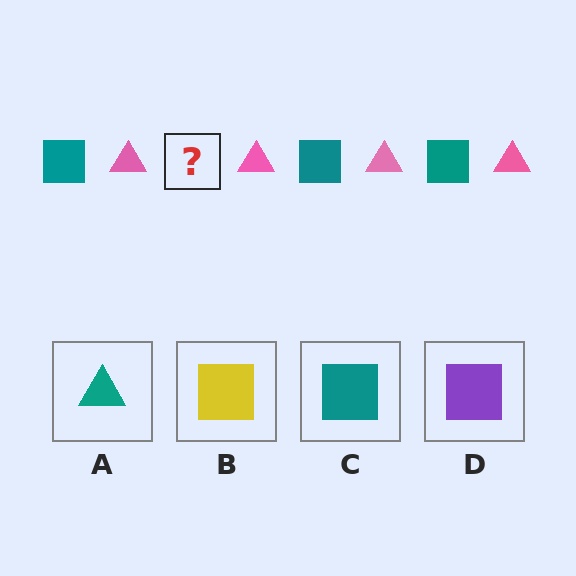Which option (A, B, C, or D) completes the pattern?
C.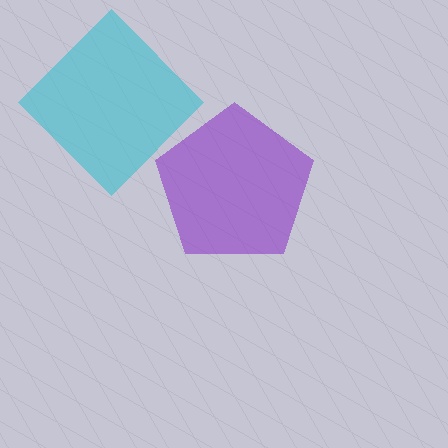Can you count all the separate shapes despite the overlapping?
Yes, there are 2 separate shapes.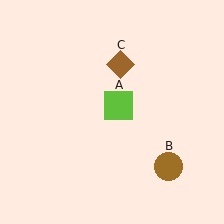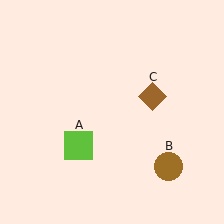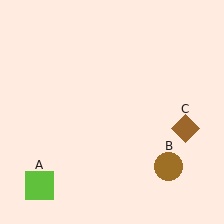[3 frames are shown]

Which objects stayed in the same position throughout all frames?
Brown circle (object B) remained stationary.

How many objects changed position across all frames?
2 objects changed position: lime square (object A), brown diamond (object C).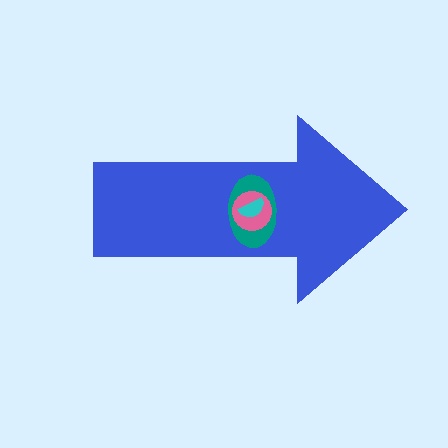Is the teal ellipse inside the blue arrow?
Yes.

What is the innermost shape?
The cyan semicircle.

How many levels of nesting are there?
4.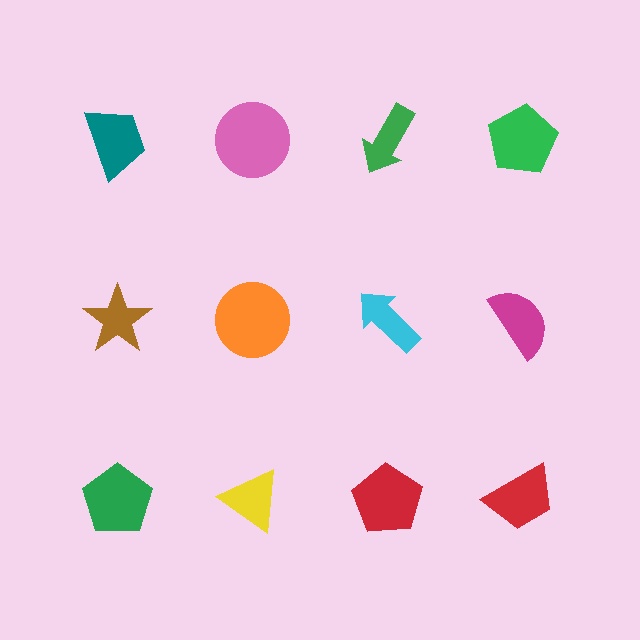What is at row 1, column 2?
A pink circle.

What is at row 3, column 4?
A red trapezoid.